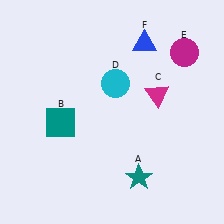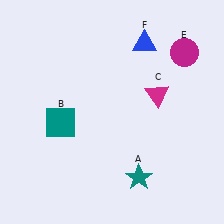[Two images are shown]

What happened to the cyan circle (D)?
The cyan circle (D) was removed in Image 2. It was in the top-right area of Image 1.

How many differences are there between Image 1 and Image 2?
There is 1 difference between the two images.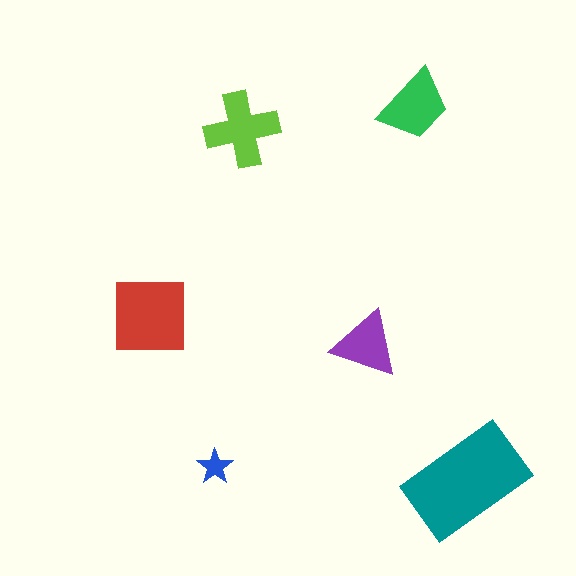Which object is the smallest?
The blue star.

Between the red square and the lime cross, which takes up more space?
The red square.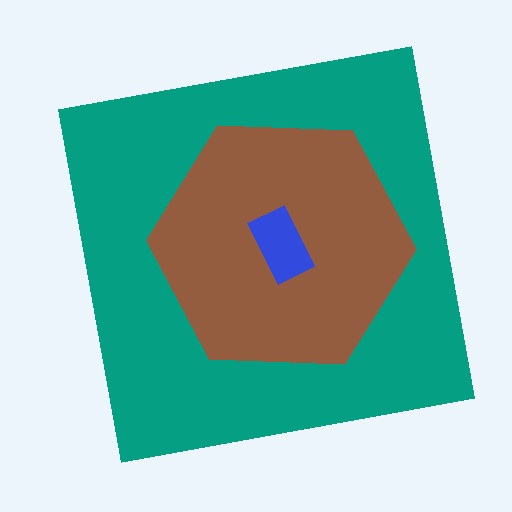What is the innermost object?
The blue rectangle.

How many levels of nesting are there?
3.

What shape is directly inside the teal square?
The brown hexagon.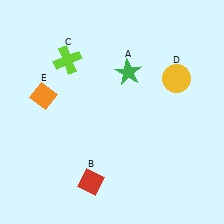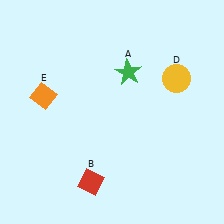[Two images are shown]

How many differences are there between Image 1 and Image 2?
There is 1 difference between the two images.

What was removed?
The lime cross (C) was removed in Image 2.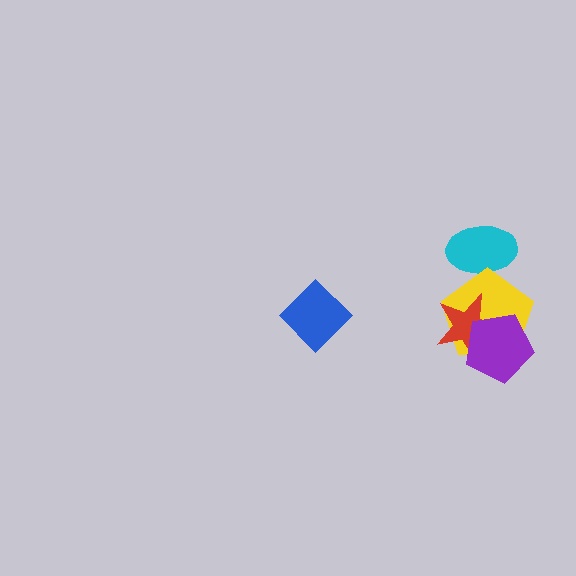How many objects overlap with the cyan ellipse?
1 object overlaps with the cyan ellipse.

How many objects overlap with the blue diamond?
0 objects overlap with the blue diamond.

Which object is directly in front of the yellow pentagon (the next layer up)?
The red star is directly in front of the yellow pentagon.